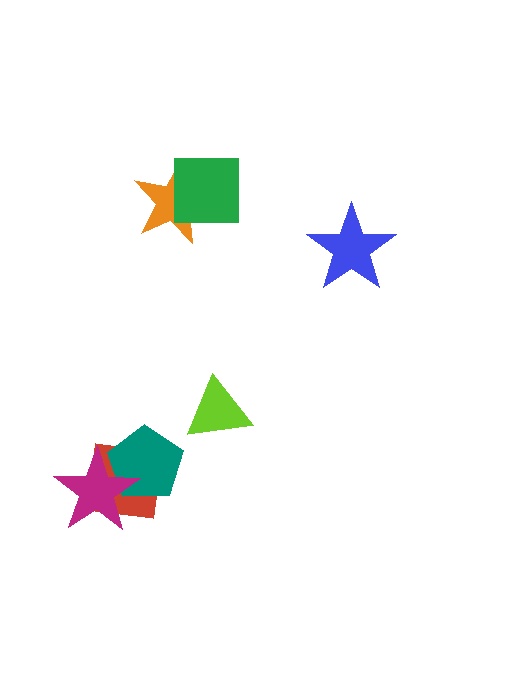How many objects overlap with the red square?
2 objects overlap with the red square.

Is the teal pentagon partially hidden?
Yes, it is partially covered by another shape.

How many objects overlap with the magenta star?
2 objects overlap with the magenta star.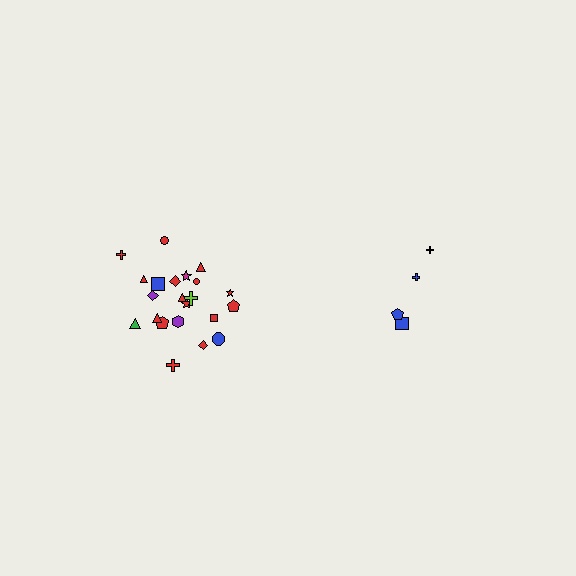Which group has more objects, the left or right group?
The left group.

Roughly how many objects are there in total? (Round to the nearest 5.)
Roughly 25 objects in total.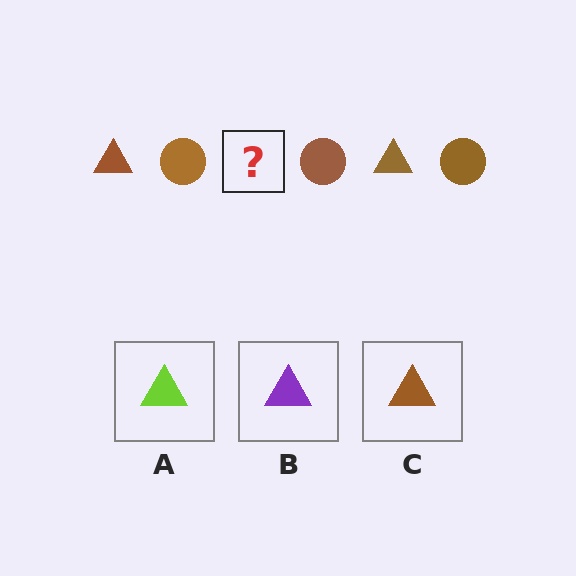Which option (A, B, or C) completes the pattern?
C.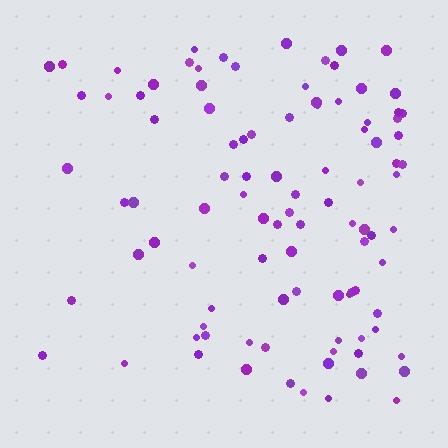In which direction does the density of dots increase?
From left to right, with the right side densest.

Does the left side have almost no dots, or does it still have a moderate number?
Still a moderate number, just noticeably fewer than the right.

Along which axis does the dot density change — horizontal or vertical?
Horizontal.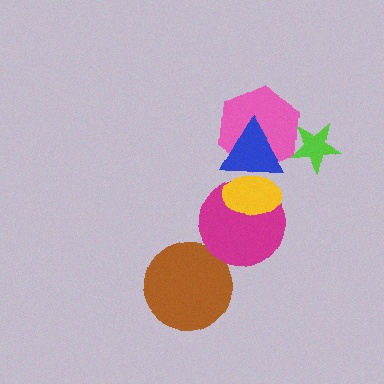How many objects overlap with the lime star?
1 object overlaps with the lime star.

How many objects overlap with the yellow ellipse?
2 objects overlap with the yellow ellipse.